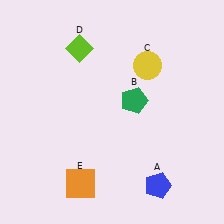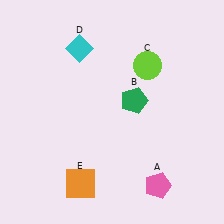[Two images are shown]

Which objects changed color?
A changed from blue to pink. C changed from yellow to lime. D changed from lime to cyan.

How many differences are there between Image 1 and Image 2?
There are 3 differences between the two images.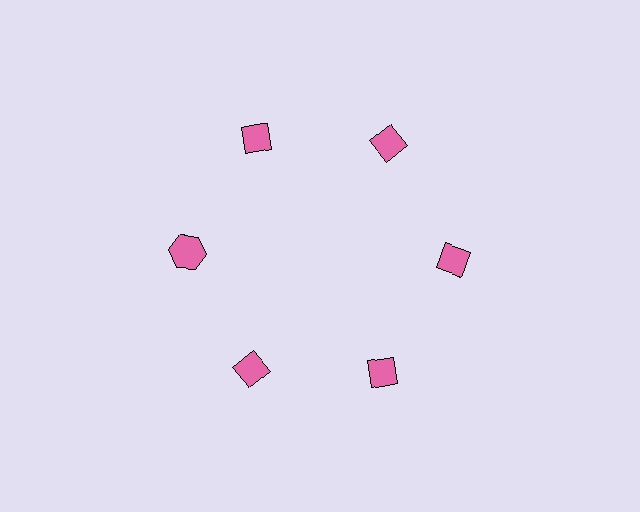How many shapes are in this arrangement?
There are 6 shapes arranged in a ring pattern.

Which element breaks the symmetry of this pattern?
The pink hexagon at roughly the 9 o'clock position breaks the symmetry. All other shapes are pink diamonds.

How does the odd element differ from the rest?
It has a different shape: hexagon instead of diamond.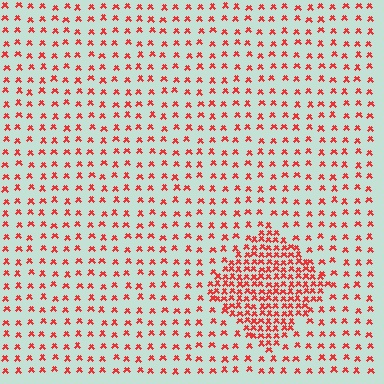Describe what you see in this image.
The image contains small red elements arranged at two different densities. A diamond-shaped region is visible where the elements are more densely packed than the surrounding area.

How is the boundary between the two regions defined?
The boundary is defined by a change in element density (approximately 2.7x ratio). All elements are the same color, size, and shape.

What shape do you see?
I see a diamond.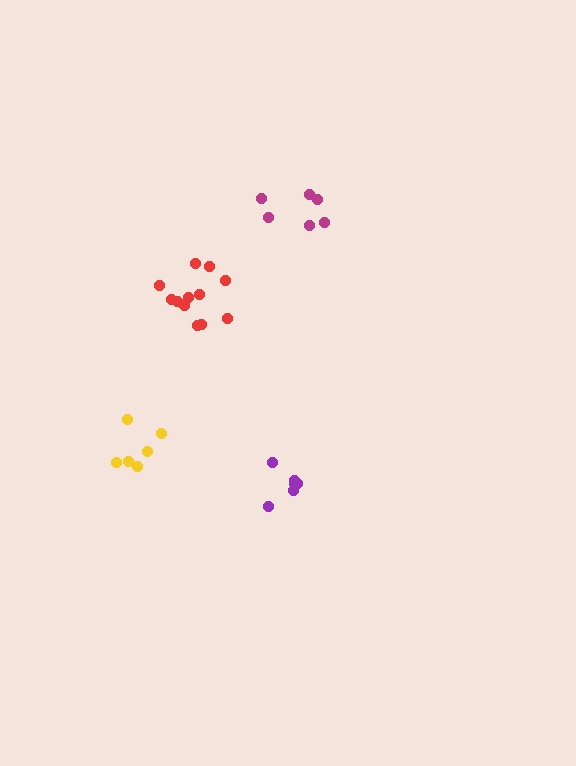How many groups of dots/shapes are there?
There are 4 groups.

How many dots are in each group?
Group 1: 12 dots, Group 2: 6 dots, Group 3: 6 dots, Group 4: 6 dots (30 total).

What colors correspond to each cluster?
The clusters are colored: red, purple, yellow, magenta.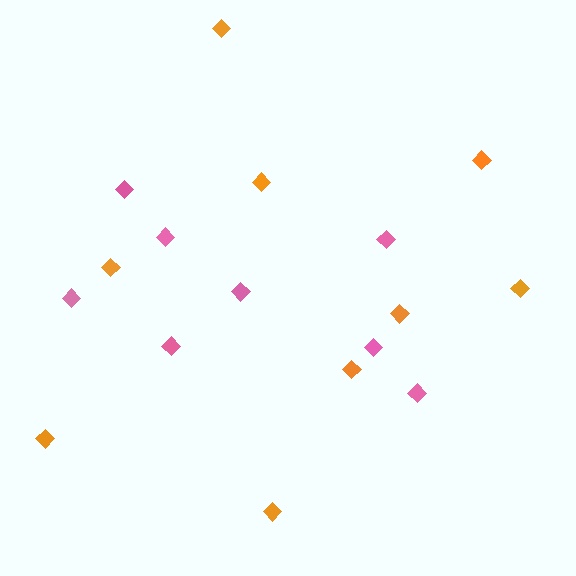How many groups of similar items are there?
There are 2 groups: one group of pink diamonds (8) and one group of orange diamonds (9).